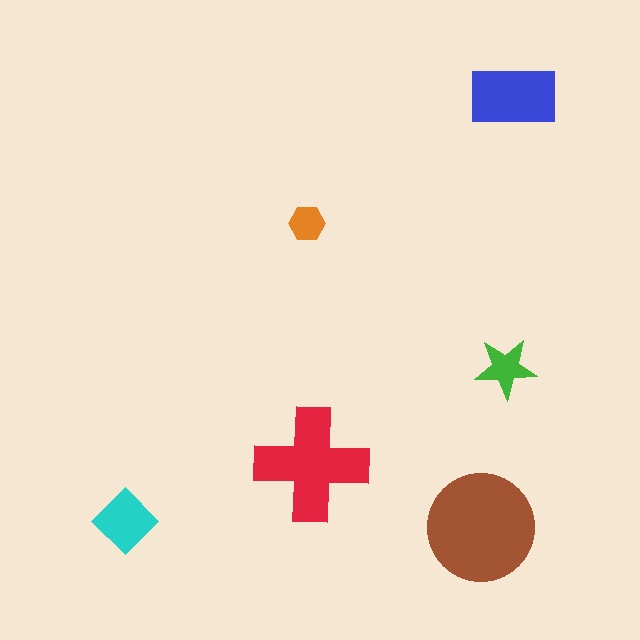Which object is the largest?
The brown circle.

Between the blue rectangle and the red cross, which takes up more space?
The red cross.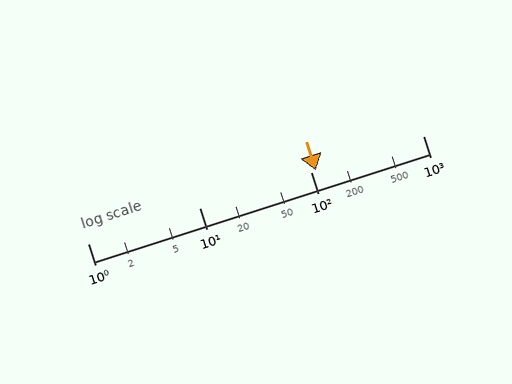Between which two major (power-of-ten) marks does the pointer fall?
The pointer is between 100 and 1000.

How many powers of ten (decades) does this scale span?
The scale spans 3 decades, from 1 to 1000.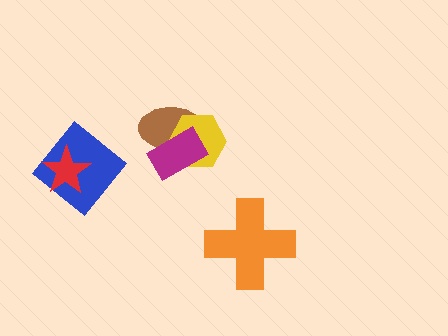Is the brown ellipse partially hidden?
Yes, it is partially covered by another shape.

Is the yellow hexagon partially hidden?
Yes, it is partially covered by another shape.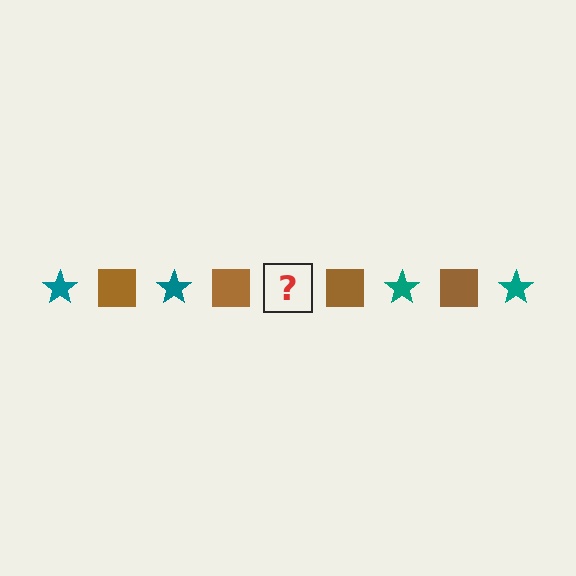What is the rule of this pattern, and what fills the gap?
The rule is that the pattern alternates between teal star and brown square. The gap should be filled with a teal star.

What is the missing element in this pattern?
The missing element is a teal star.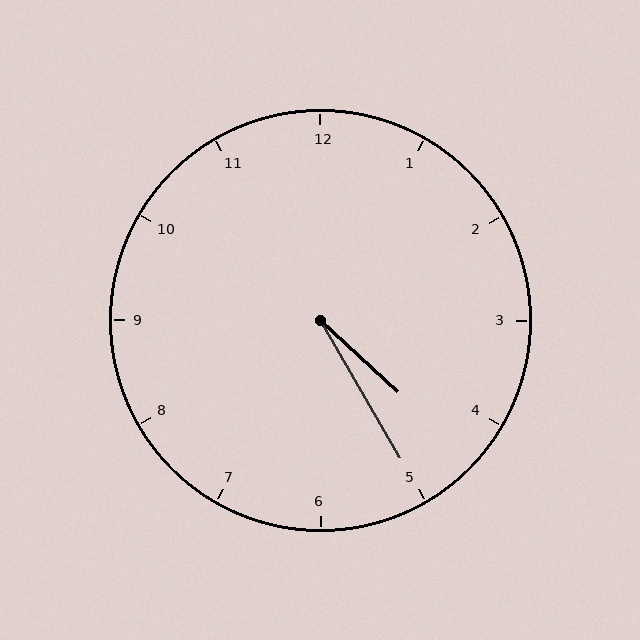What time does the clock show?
4:25.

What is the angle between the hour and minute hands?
Approximately 18 degrees.